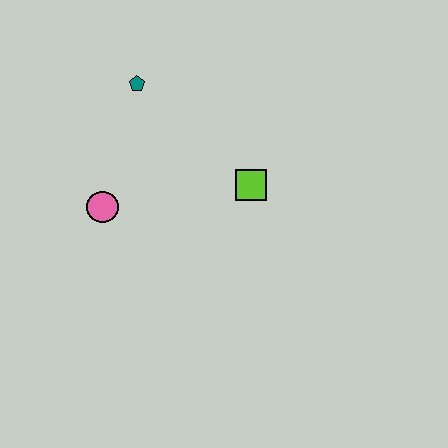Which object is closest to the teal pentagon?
The pink circle is closest to the teal pentagon.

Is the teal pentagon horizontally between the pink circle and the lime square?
Yes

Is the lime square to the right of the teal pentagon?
Yes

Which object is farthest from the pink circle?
The lime square is farthest from the pink circle.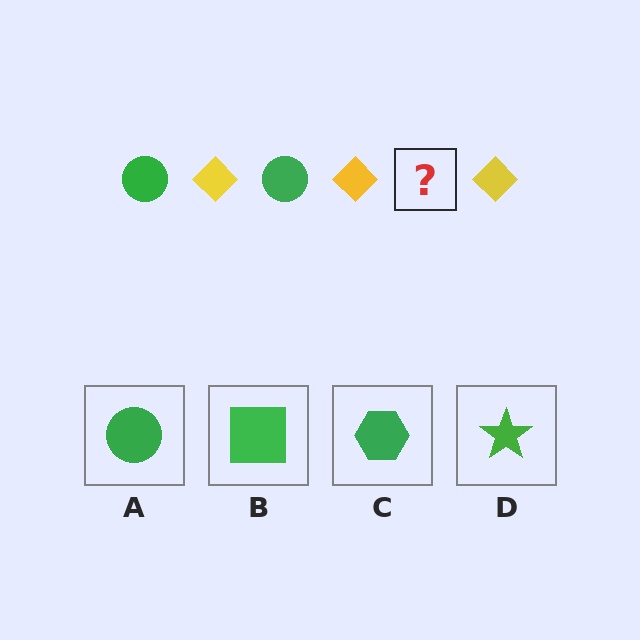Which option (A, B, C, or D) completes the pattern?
A.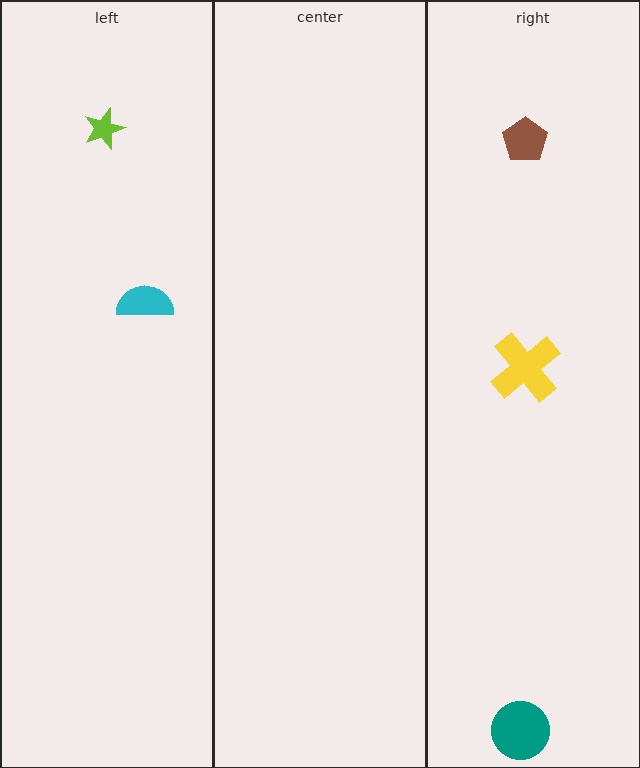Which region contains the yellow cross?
The right region.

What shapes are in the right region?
The brown pentagon, the yellow cross, the teal circle.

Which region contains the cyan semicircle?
The left region.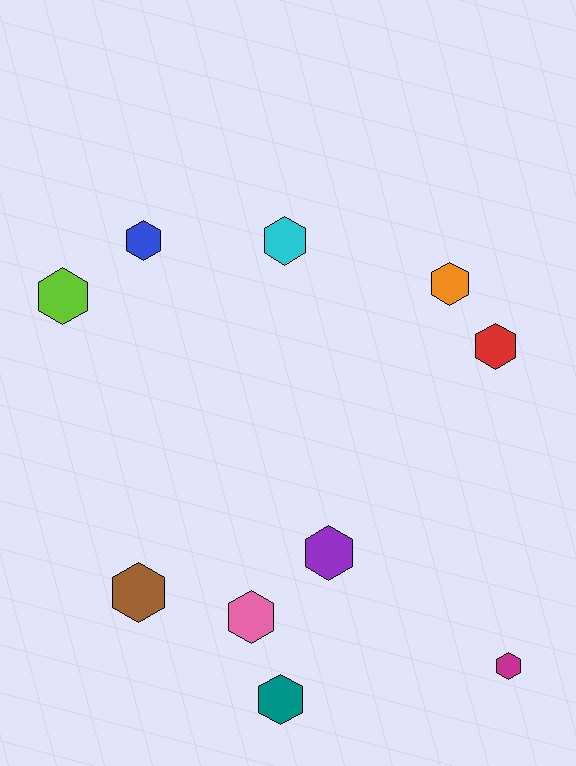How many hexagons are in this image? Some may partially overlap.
There are 10 hexagons.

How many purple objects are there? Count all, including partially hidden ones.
There is 1 purple object.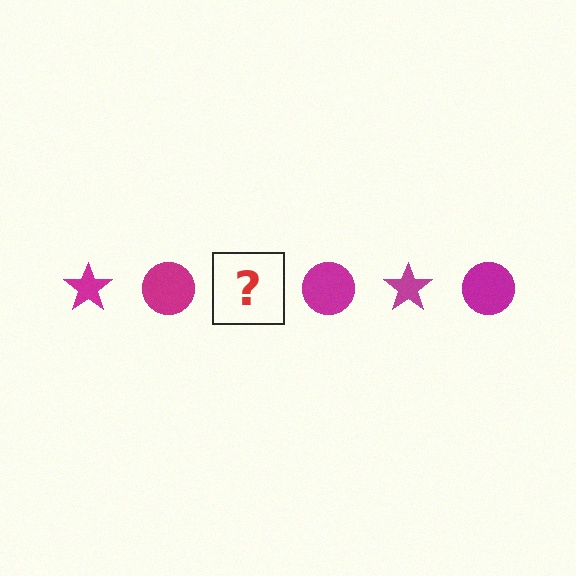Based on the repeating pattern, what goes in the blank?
The blank should be a magenta star.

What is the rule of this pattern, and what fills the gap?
The rule is that the pattern cycles through star, circle shapes in magenta. The gap should be filled with a magenta star.